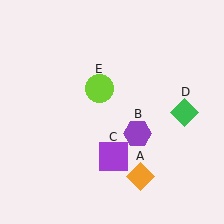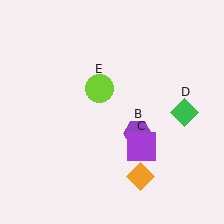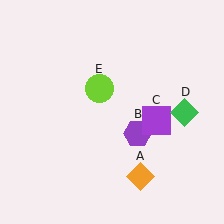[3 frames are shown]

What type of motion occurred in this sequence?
The purple square (object C) rotated counterclockwise around the center of the scene.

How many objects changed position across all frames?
1 object changed position: purple square (object C).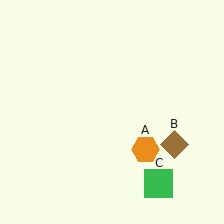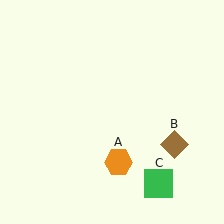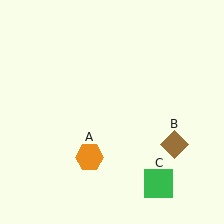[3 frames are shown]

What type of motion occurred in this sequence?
The orange hexagon (object A) rotated clockwise around the center of the scene.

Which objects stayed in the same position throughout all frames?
Brown diamond (object B) and green square (object C) remained stationary.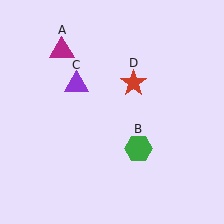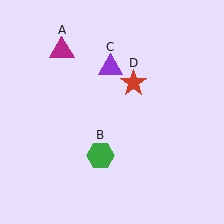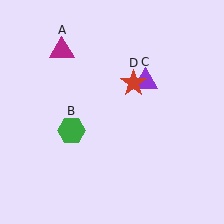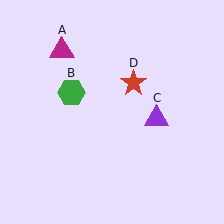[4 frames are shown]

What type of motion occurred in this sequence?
The green hexagon (object B), purple triangle (object C) rotated clockwise around the center of the scene.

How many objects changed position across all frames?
2 objects changed position: green hexagon (object B), purple triangle (object C).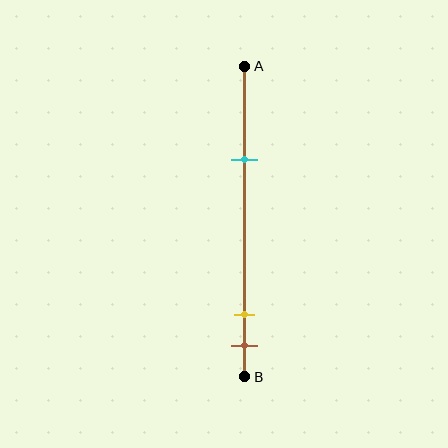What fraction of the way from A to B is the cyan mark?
The cyan mark is approximately 30% (0.3) of the way from A to B.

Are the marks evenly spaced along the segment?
No, the marks are not evenly spaced.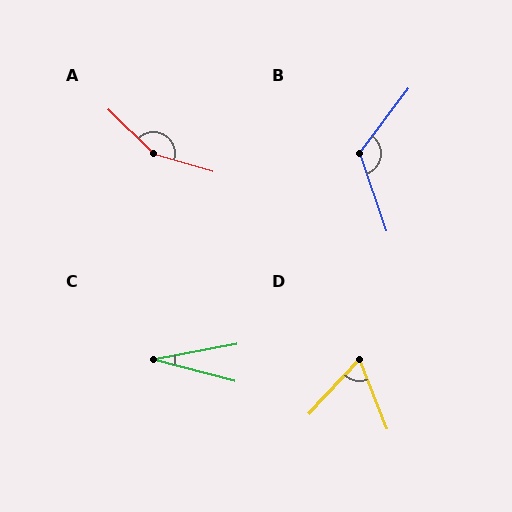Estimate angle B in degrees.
Approximately 124 degrees.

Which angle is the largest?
A, at approximately 152 degrees.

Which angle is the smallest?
C, at approximately 26 degrees.